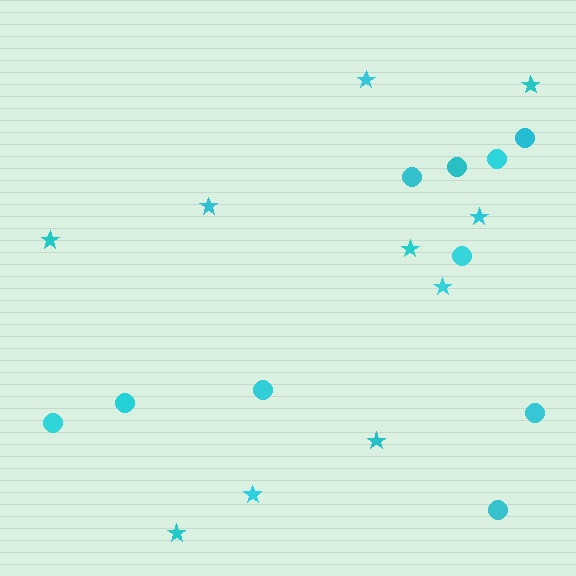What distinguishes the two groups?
There are 2 groups: one group of circles (10) and one group of stars (10).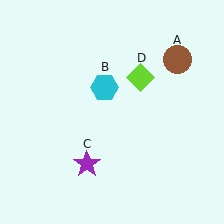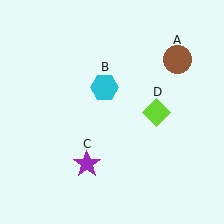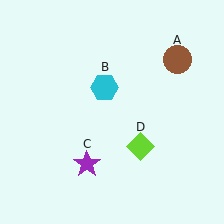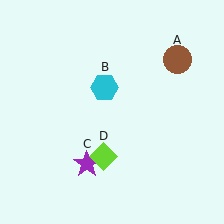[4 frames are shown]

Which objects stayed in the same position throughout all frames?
Brown circle (object A) and cyan hexagon (object B) and purple star (object C) remained stationary.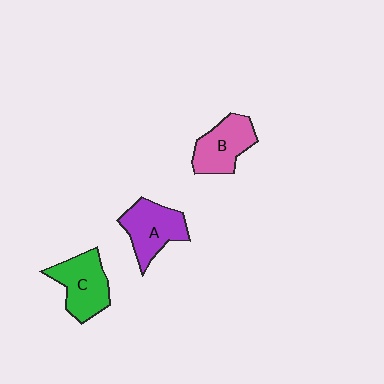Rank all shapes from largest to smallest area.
From largest to smallest: C (green), A (purple), B (pink).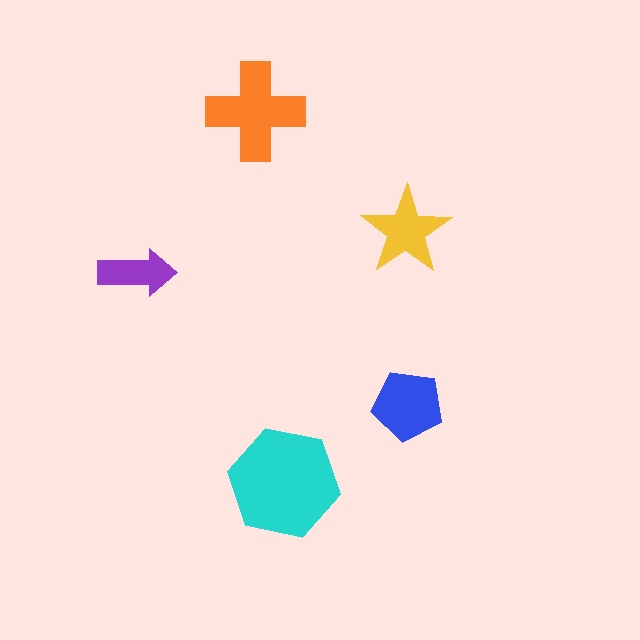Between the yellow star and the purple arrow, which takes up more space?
The yellow star.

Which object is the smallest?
The purple arrow.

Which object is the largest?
The cyan hexagon.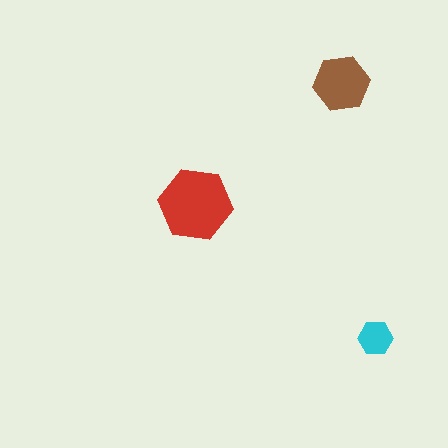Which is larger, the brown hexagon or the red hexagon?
The red one.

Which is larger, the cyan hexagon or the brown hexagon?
The brown one.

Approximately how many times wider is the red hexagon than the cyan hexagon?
About 2 times wider.